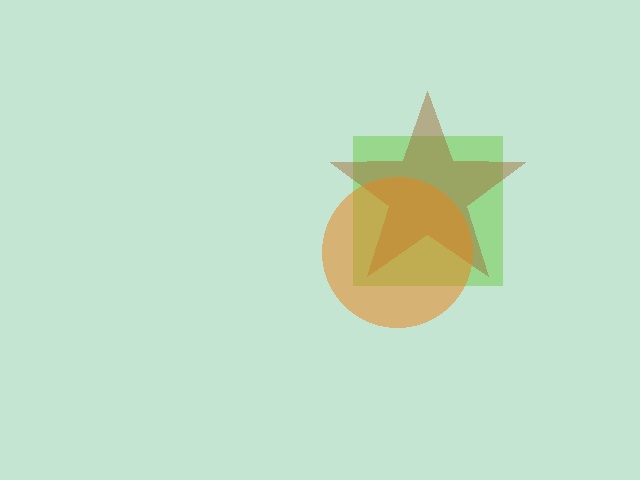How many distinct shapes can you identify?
There are 3 distinct shapes: a lime square, a brown star, an orange circle.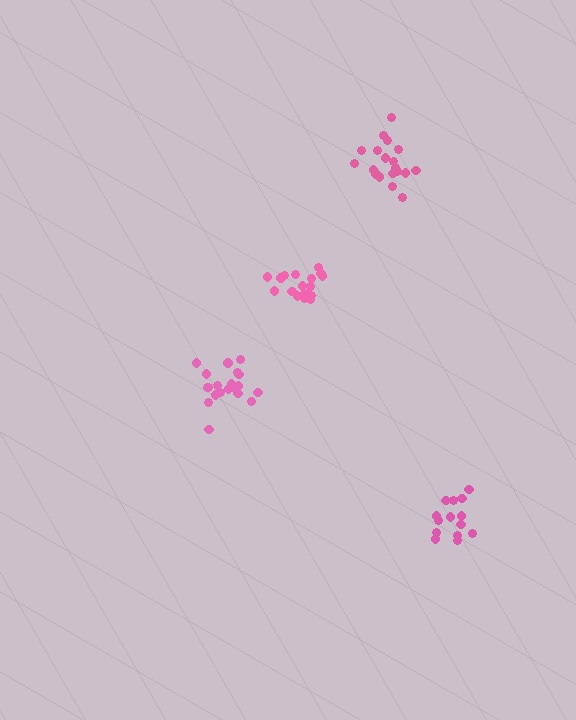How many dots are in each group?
Group 1: 20 dots, Group 2: 19 dots, Group 3: 19 dots, Group 4: 14 dots (72 total).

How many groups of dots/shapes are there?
There are 4 groups.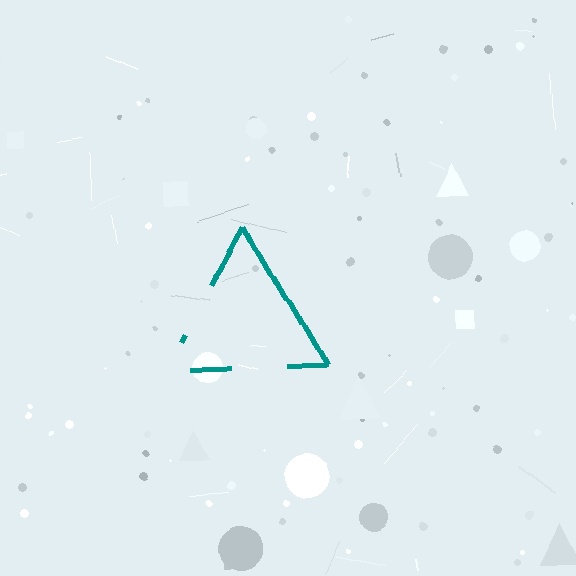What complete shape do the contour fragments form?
The contour fragments form a triangle.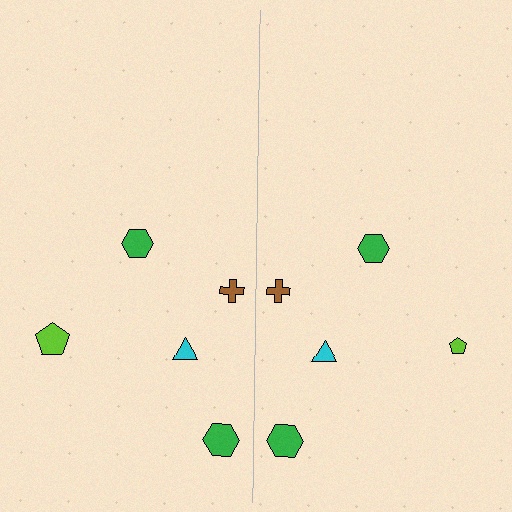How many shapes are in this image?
There are 10 shapes in this image.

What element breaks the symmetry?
The lime pentagon on the right side has a different size than its mirror counterpart.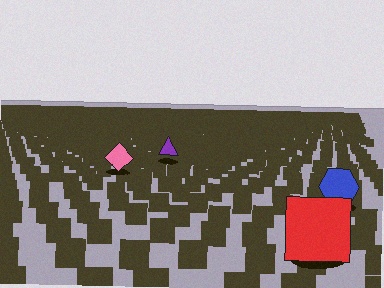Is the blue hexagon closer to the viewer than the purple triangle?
Yes. The blue hexagon is closer — you can tell from the texture gradient: the ground texture is coarser near it.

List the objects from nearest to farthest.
From nearest to farthest: the red square, the blue hexagon, the pink diamond, the purple triangle.